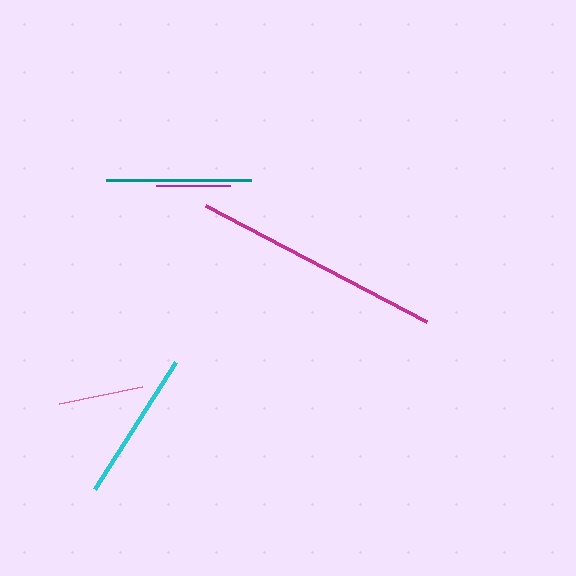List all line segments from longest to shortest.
From longest to shortest: magenta, cyan, teal, pink, purple.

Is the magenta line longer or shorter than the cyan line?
The magenta line is longer than the cyan line.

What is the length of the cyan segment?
The cyan segment is approximately 151 pixels long.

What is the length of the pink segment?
The pink segment is approximately 84 pixels long.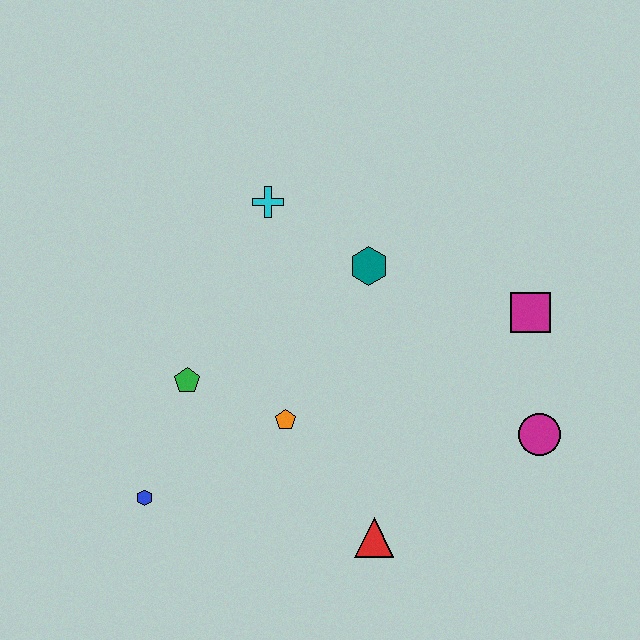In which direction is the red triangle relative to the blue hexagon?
The red triangle is to the right of the blue hexagon.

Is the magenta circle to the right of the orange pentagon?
Yes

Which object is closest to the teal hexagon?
The cyan cross is closest to the teal hexagon.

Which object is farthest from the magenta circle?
The blue hexagon is farthest from the magenta circle.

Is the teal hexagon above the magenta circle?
Yes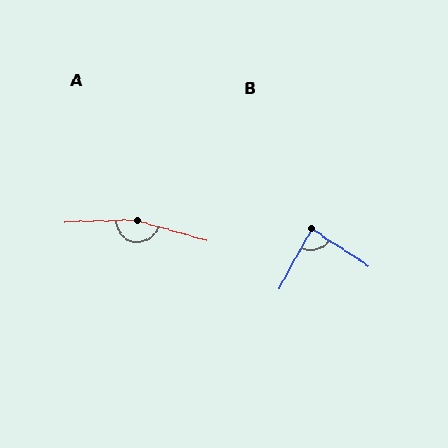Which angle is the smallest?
B, at approximately 85 degrees.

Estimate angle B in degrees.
Approximately 85 degrees.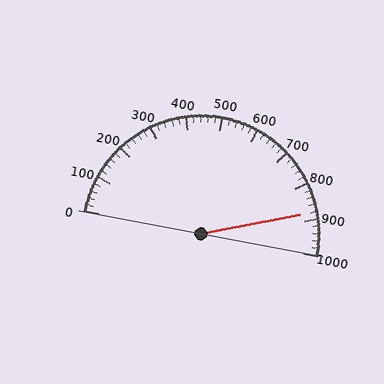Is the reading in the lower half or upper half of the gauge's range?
The reading is in the upper half of the range (0 to 1000).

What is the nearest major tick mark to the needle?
The nearest major tick mark is 900.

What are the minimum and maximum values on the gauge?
The gauge ranges from 0 to 1000.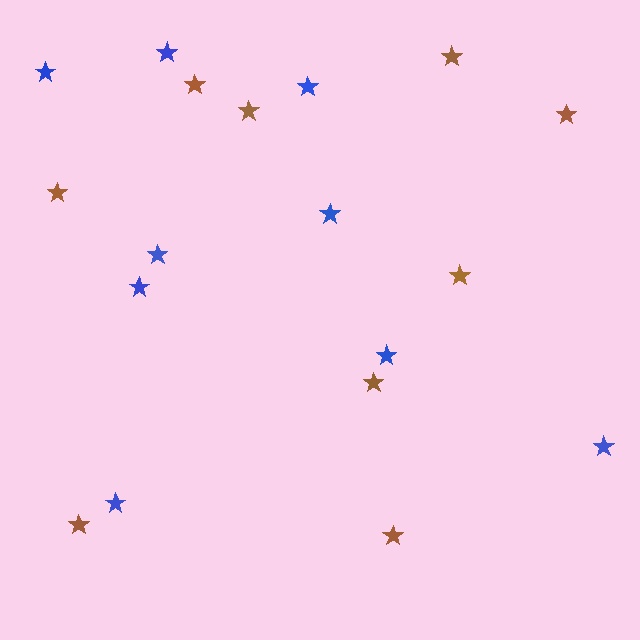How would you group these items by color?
There are 2 groups: one group of brown stars (9) and one group of blue stars (9).